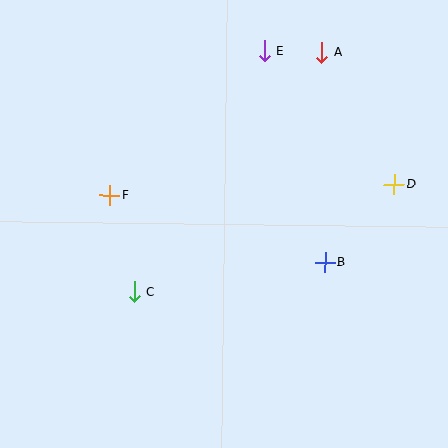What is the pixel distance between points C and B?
The distance between C and B is 193 pixels.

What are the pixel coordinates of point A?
Point A is at (322, 52).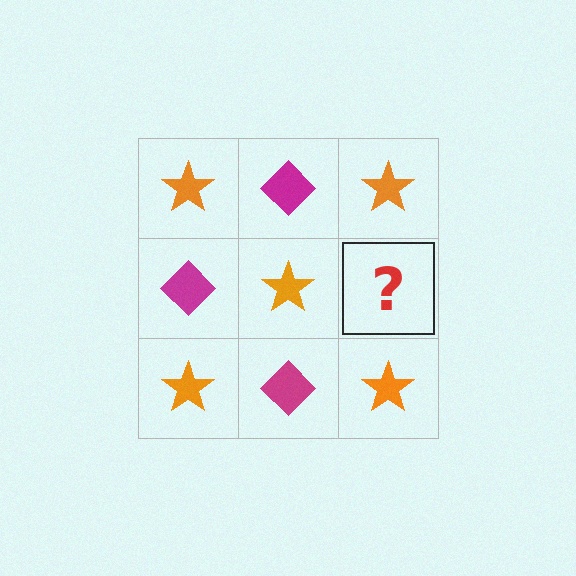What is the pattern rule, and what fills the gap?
The rule is that it alternates orange star and magenta diamond in a checkerboard pattern. The gap should be filled with a magenta diamond.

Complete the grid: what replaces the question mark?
The question mark should be replaced with a magenta diamond.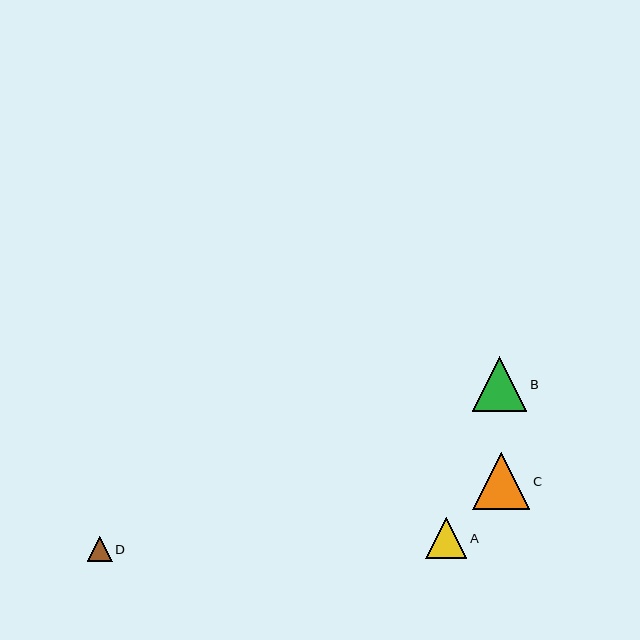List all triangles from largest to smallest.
From largest to smallest: C, B, A, D.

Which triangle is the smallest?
Triangle D is the smallest with a size of approximately 25 pixels.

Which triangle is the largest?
Triangle C is the largest with a size of approximately 57 pixels.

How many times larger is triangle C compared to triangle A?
Triangle C is approximately 1.4 times the size of triangle A.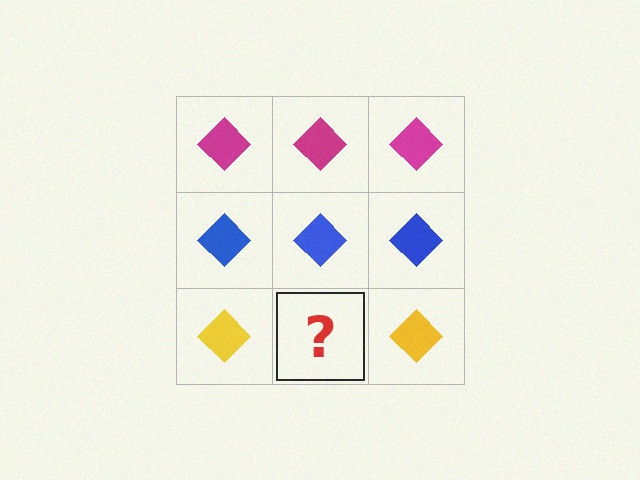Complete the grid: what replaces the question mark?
The question mark should be replaced with a yellow diamond.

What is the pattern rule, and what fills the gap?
The rule is that each row has a consistent color. The gap should be filled with a yellow diamond.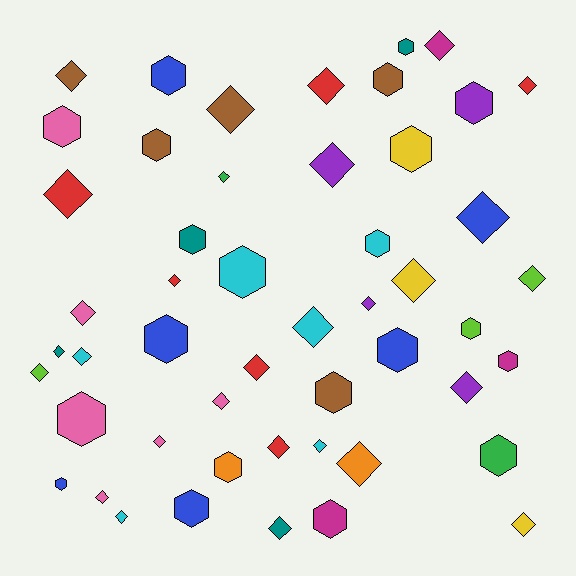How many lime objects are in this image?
There are 3 lime objects.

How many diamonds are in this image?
There are 29 diamonds.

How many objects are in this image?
There are 50 objects.